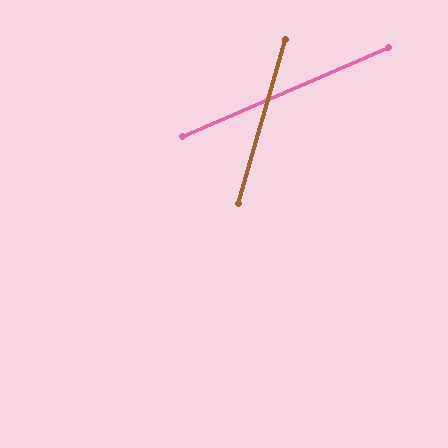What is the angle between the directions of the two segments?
Approximately 51 degrees.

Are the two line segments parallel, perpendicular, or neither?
Neither parallel nor perpendicular — they differ by about 51°.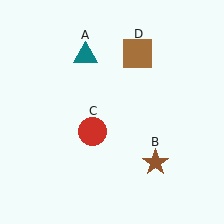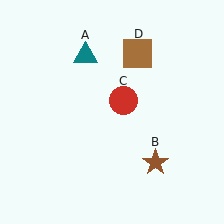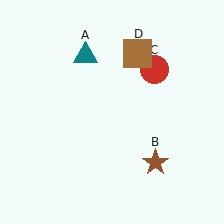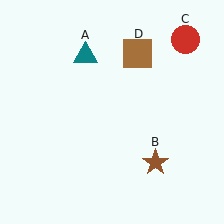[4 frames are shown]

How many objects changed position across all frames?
1 object changed position: red circle (object C).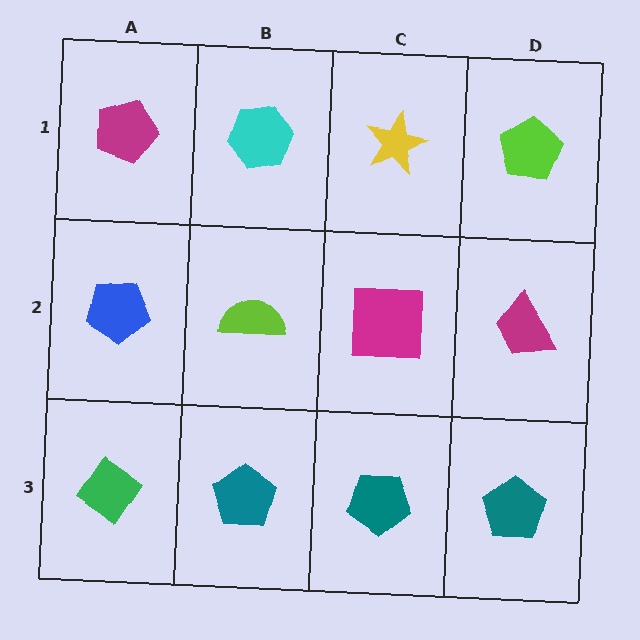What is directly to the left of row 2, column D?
A magenta square.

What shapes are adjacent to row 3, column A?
A blue pentagon (row 2, column A), a teal pentagon (row 3, column B).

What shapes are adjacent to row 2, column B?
A cyan hexagon (row 1, column B), a teal pentagon (row 3, column B), a blue pentagon (row 2, column A), a magenta square (row 2, column C).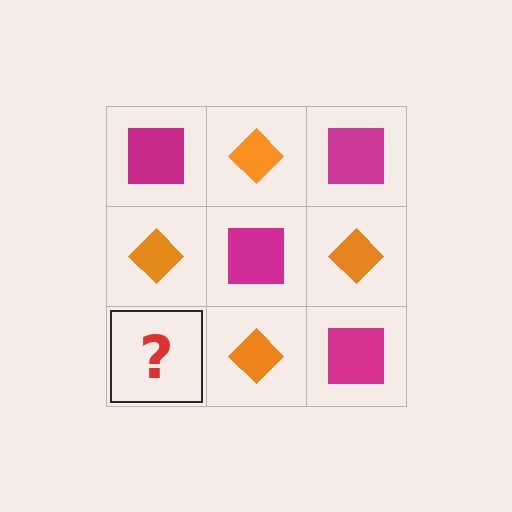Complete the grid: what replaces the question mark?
The question mark should be replaced with a magenta square.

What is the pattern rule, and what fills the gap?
The rule is that it alternates magenta square and orange diamond in a checkerboard pattern. The gap should be filled with a magenta square.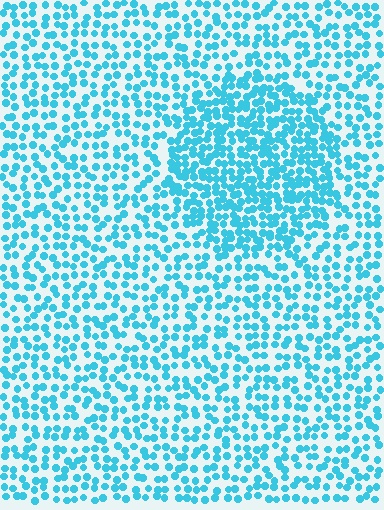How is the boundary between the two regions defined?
The boundary is defined by a change in element density (approximately 1.8x ratio). All elements are the same color, size, and shape.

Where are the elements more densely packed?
The elements are more densely packed inside the circle boundary.